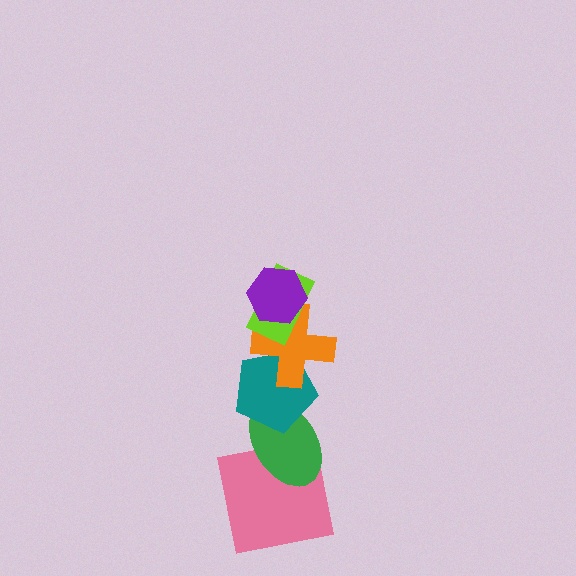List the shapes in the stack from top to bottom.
From top to bottom: the purple hexagon, the lime rectangle, the orange cross, the teal pentagon, the green ellipse, the pink square.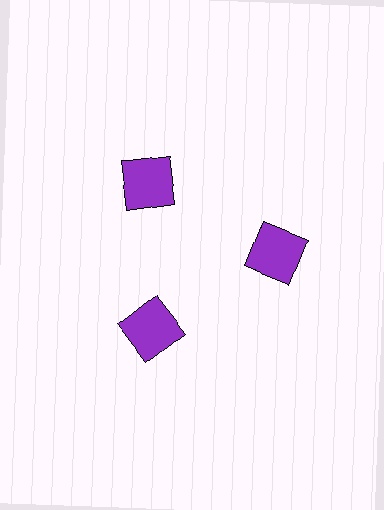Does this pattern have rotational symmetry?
Yes, this pattern has 3-fold rotational symmetry. It looks the same after rotating 120 degrees around the center.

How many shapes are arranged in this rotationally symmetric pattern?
There are 3 shapes, arranged in 3 groups of 1.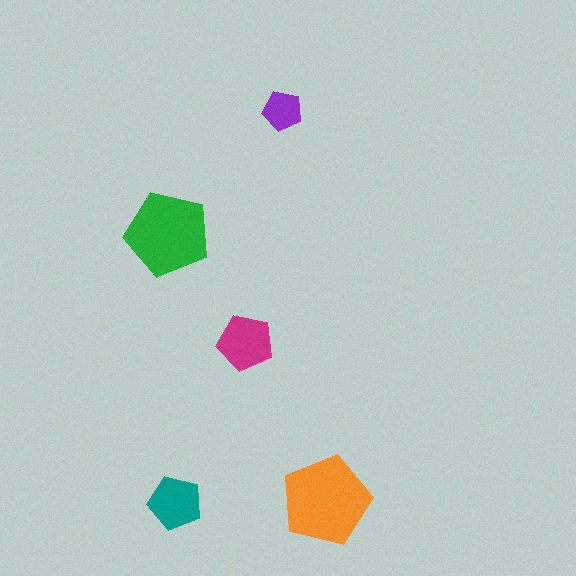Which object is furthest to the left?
The green pentagon is leftmost.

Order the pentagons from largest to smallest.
the orange one, the green one, the magenta one, the teal one, the purple one.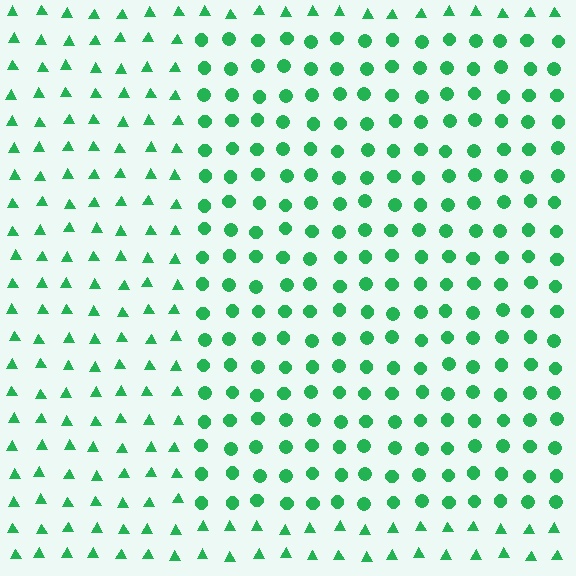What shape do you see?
I see a rectangle.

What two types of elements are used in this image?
The image uses circles inside the rectangle region and triangles outside it.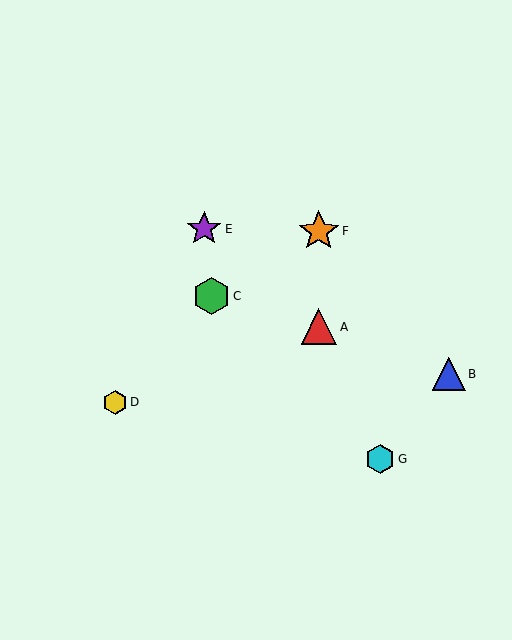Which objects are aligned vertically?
Objects A, F are aligned vertically.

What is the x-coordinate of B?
Object B is at x≈449.